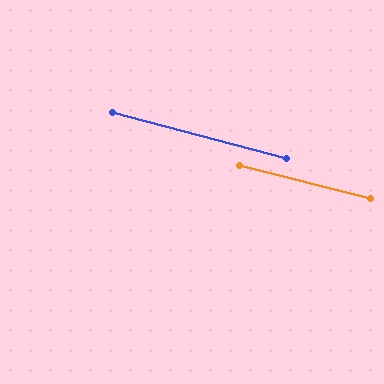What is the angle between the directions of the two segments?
Approximately 1 degree.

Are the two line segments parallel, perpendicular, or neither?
Parallel — their directions differ by only 0.6°.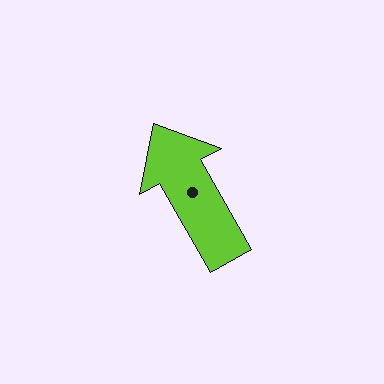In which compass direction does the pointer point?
Northwest.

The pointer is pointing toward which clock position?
Roughly 11 o'clock.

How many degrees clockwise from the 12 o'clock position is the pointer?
Approximately 331 degrees.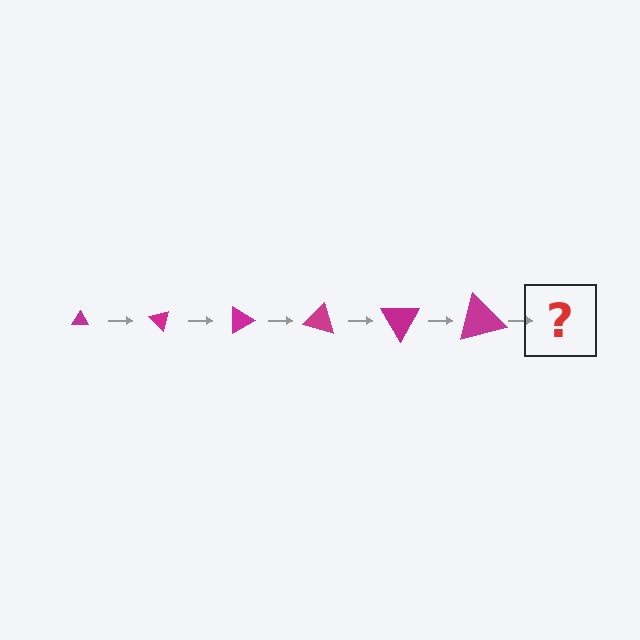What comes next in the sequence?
The next element should be a triangle, larger than the previous one and rotated 270 degrees from the start.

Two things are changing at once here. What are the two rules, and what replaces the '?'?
The two rules are that the triangle grows larger each step and it rotates 45 degrees each step. The '?' should be a triangle, larger than the previous one and rotated 270 degrees from the start.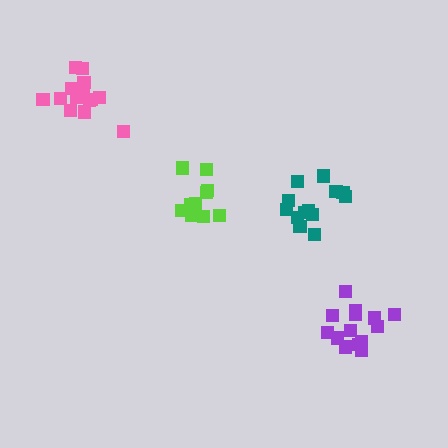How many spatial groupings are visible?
There are 4 spatial groupings.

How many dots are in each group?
Group 1: 10 dots, Group 2: 14 dots, Group 3: 14 dots, Group 4: 13 dots (51 total).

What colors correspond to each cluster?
The clusters are colored: lime, pink, purple, teal.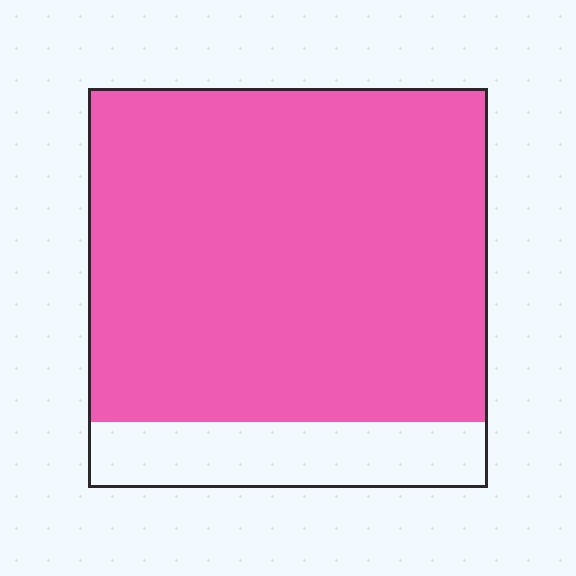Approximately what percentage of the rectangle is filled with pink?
Approximately 85%.